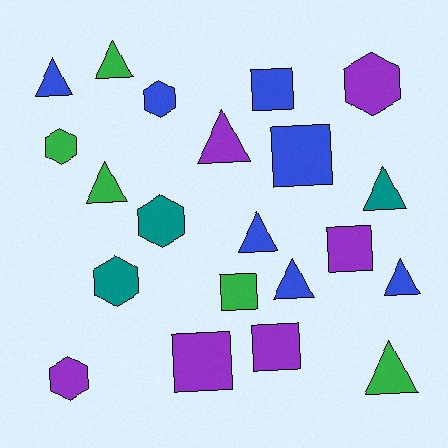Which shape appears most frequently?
Triangle, with 9 objects.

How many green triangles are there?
There are 3 green triangles.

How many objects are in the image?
There are 21 objects.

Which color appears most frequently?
Blue, with 7 objects.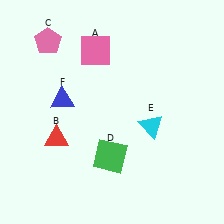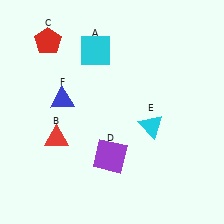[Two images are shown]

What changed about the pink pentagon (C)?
In Image 1, C is pink. In Image 2, it changed to red.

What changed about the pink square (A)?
In Image 1, A is pink. In Image 2, it changed to cyan.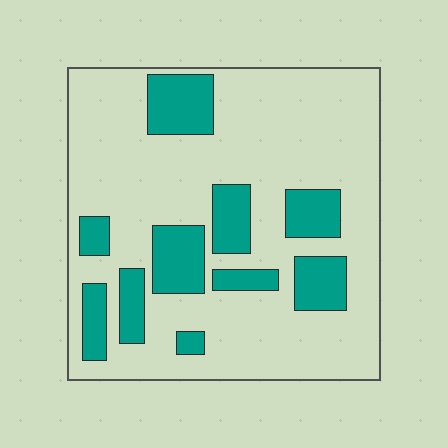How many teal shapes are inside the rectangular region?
10.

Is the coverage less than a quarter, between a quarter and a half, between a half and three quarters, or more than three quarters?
Less than a quarter.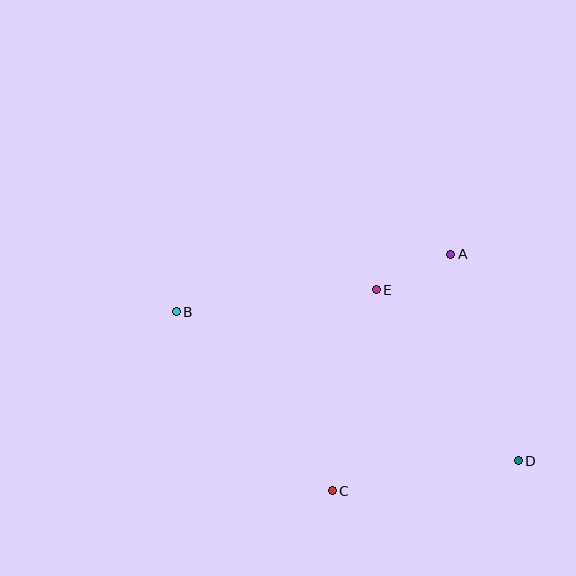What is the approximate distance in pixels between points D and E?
The distance between D and E is approximately 223 pixels.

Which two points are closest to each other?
Points A and E are closest to each other.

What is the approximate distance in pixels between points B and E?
The distance between B and E is approximately 201 pixels.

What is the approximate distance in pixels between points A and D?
The distance between A and D is approximately 217 pixels.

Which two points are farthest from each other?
Points B and D are farthest from each other.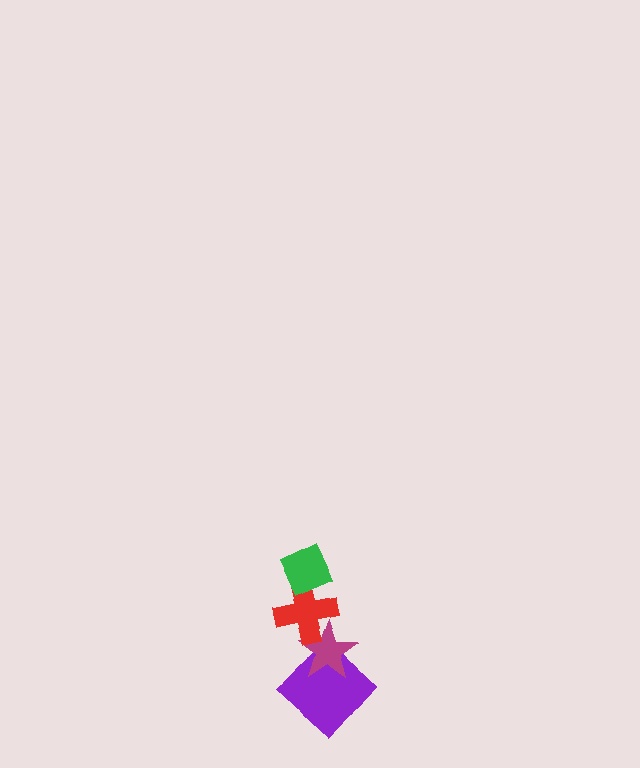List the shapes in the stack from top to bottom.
From top to bottom: the green diamond, the red cross, the magenta star, the purple diamond.